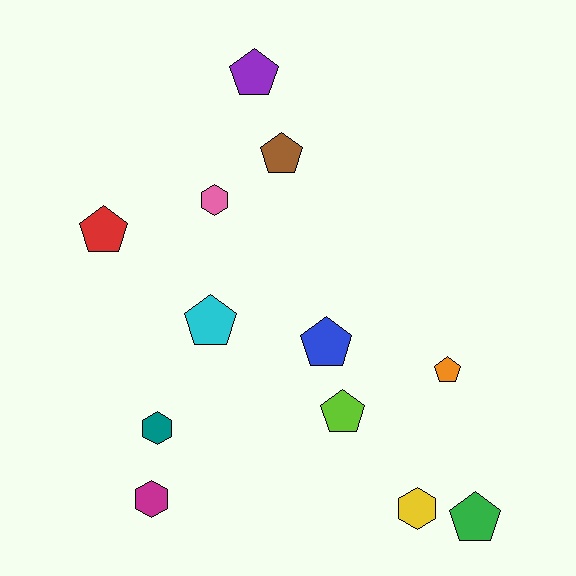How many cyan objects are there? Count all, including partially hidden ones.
There is 1 cyan object.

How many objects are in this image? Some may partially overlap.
There are 12 objects.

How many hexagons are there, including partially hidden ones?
There are 4 hexagons.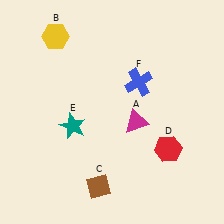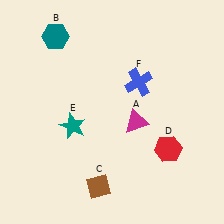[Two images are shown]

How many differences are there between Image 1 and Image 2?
There is 1 difference between the two images.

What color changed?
The hexagon (B) changed from yellow in Image 1 to teal in Image 2.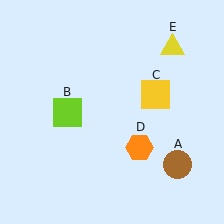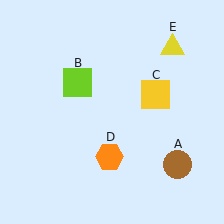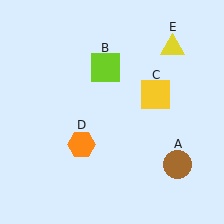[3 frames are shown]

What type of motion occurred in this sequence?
The lime square (object B), orange hexagon (object D) rotated clockwise around the center of the scene.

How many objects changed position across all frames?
2 objects changed position: lime square (object B), orange hexagon (object D).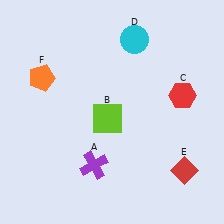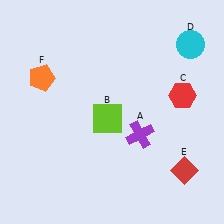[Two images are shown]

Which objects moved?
The objects that moved are: the purple cross (A), the cyan circle (D).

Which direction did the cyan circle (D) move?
The cyan circle (D) moved right.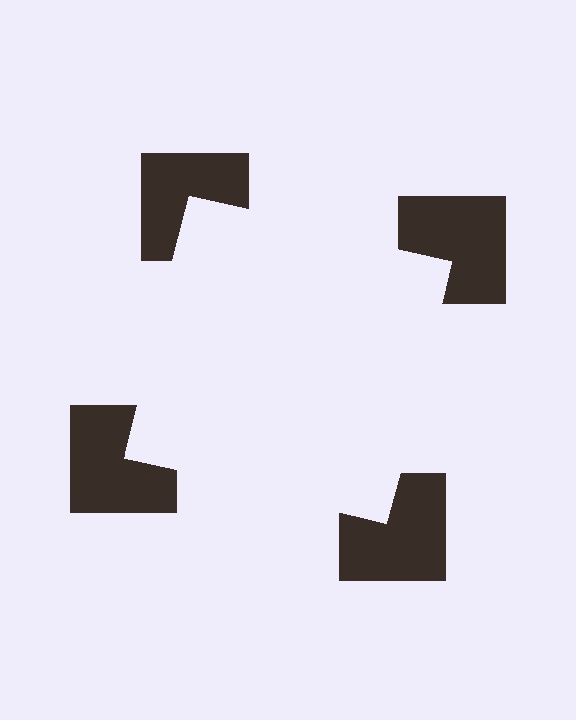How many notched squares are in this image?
There are 4 — one at each vertex of the illusory square.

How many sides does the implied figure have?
4 sides.